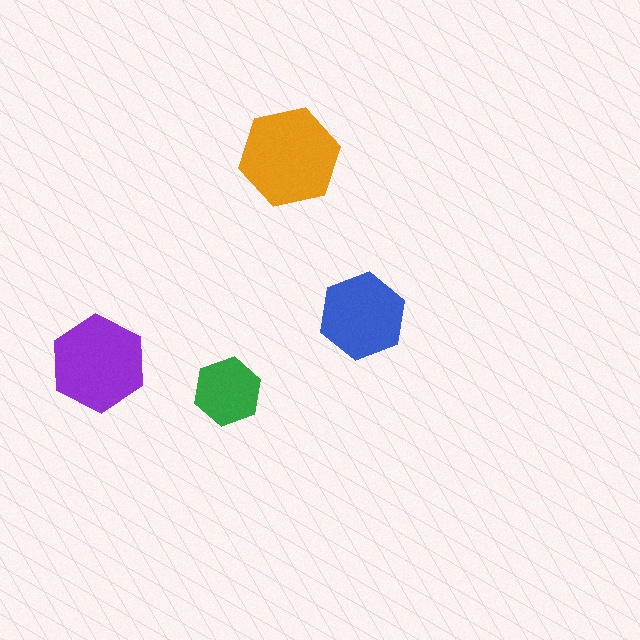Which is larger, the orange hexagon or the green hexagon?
The orange one.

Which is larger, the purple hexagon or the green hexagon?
The purple one.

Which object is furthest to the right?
The blue hexagon is rightmost.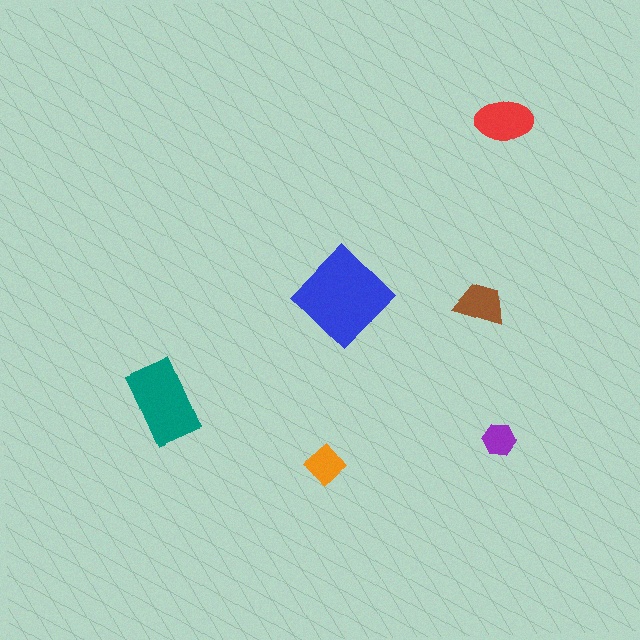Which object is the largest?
The blue diamond.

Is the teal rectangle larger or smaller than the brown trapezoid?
Larger.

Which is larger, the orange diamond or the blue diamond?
The blue diamond.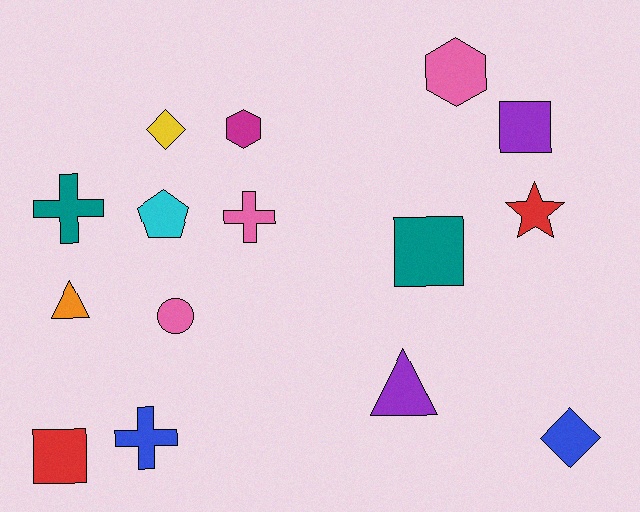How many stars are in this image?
There is 1 star.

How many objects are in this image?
There are 15 objects.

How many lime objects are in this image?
There are no lime objects.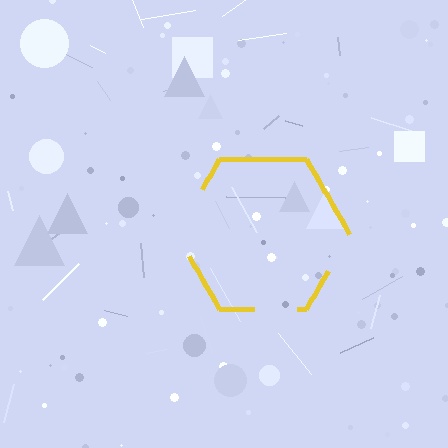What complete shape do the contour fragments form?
The contour fragments form a hexagon.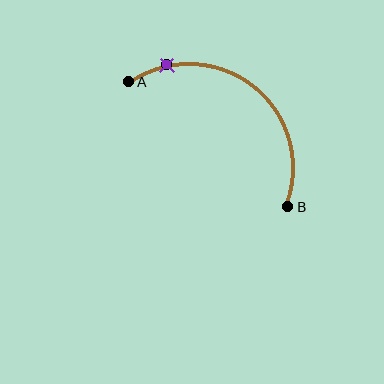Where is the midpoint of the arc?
The arc midpoint is the point on the curve farthest from the straight line joining A and B. It sits above and to the right of that line.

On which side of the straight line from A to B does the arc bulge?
The arc bulges above and to the right of the straight line connecting A and B.